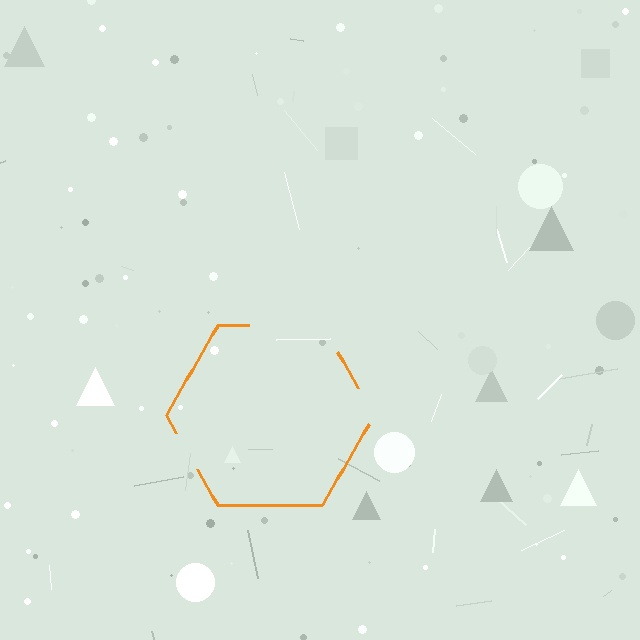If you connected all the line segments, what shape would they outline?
They would outline a hexagon.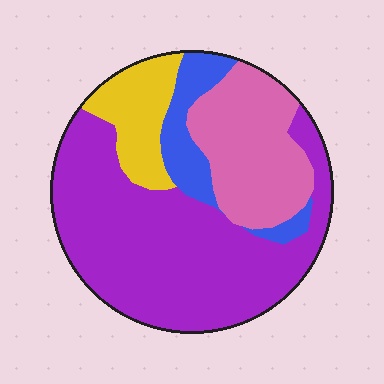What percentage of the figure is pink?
Pink covers 23% of the figure.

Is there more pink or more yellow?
Pink.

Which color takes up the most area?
Purple, at roughly 55%.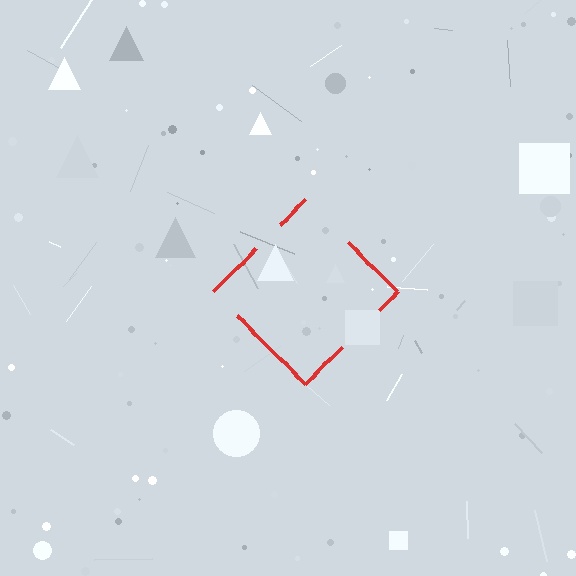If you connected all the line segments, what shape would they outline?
They would outline a diamond.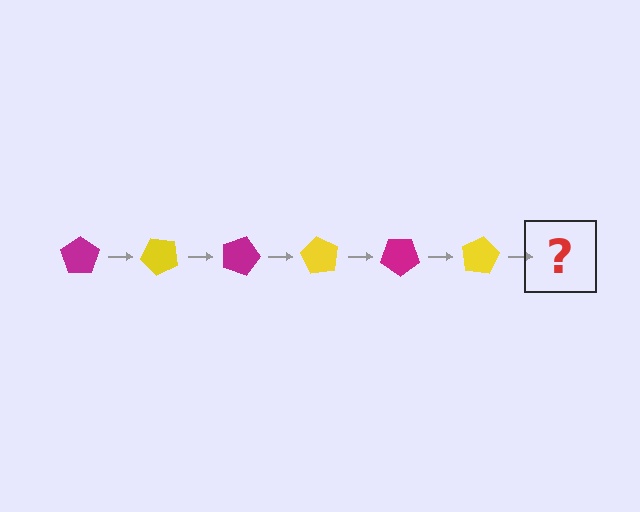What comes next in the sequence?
The next element should be a magenta pentagon, rotated 270 degrees from the start.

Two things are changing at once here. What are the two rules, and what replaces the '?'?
The two rules are that it rotates 45 degrees each step and the color cycles through magenta and yellow. The '?' should be a magenta pentagon, rotated 270 degrees from the start.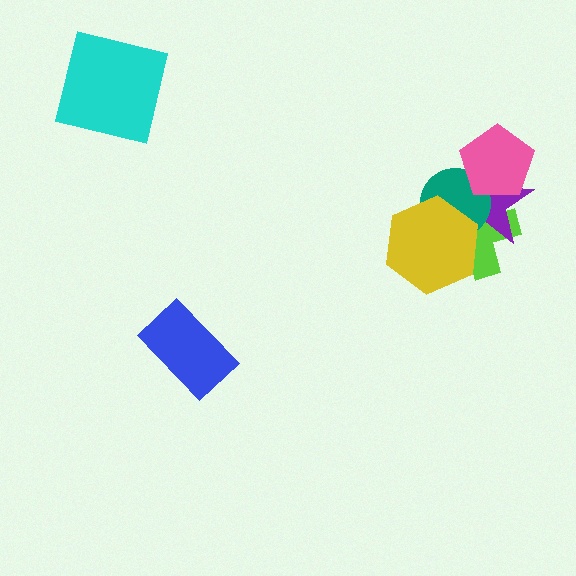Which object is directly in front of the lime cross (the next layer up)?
The purple star is directly in front of the lime cross.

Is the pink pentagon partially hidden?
No, no other shape covers it.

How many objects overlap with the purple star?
4 objects overlap with the purple star.